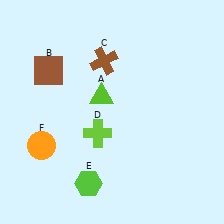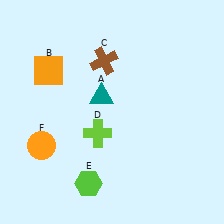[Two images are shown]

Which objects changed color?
A changed from lime to teal. B changed from brown to orange.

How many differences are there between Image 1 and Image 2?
There are 2 differences between the two images.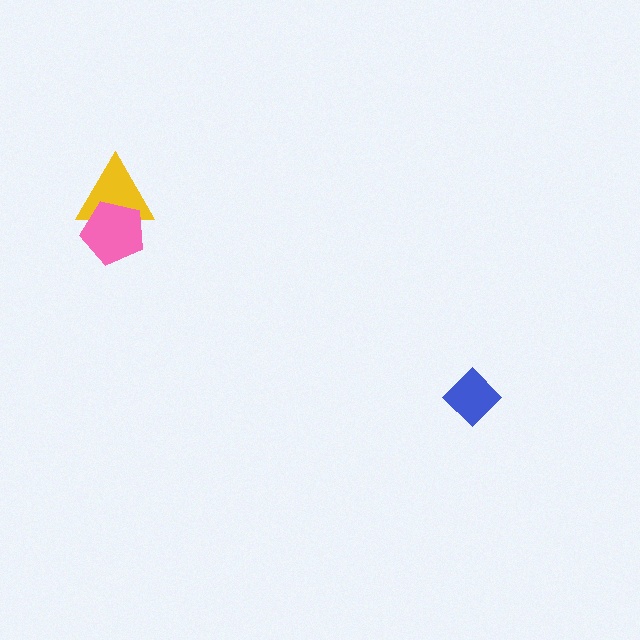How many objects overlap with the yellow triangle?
1 object overlaps with the yellow triangle.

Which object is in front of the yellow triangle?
The pink pentagon is in front of the yellow triangle.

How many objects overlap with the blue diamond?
0 objects overlap with the blue diamond.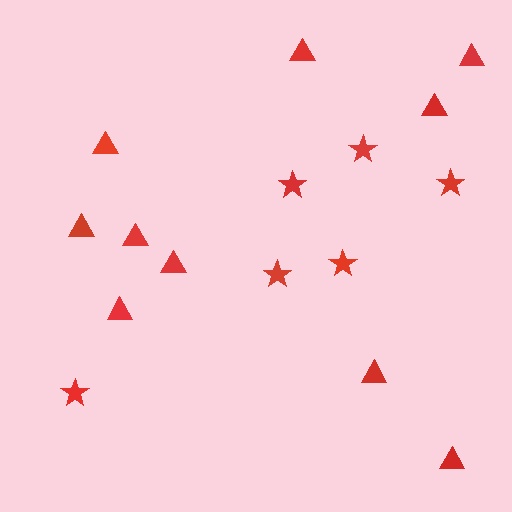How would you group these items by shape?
There are 2 groups: one group of triangles (10) and one group of stars (6).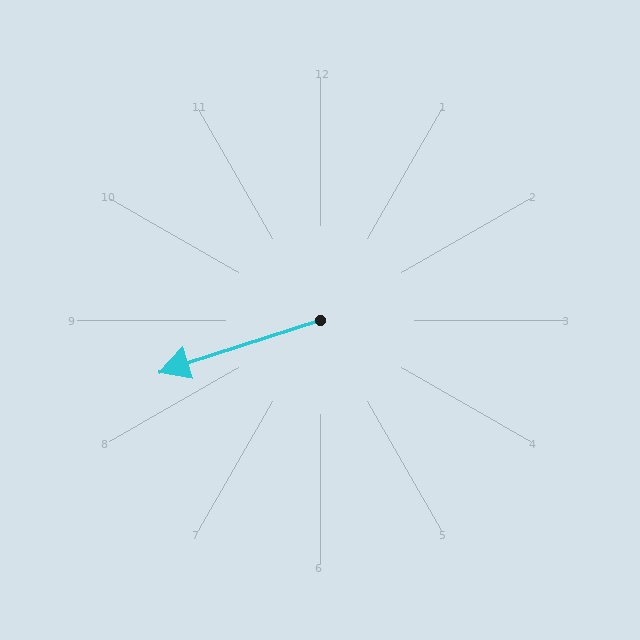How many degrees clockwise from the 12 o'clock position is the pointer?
Approximately 252 degrees.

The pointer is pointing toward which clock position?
Roughly 8 o'clock.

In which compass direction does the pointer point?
West.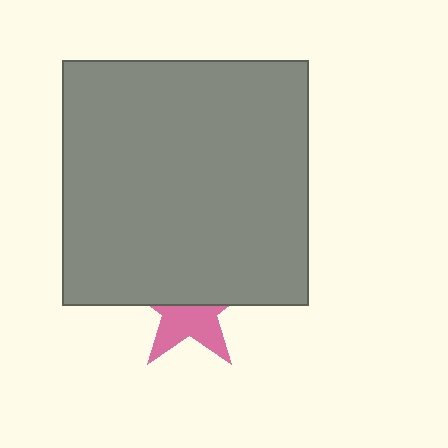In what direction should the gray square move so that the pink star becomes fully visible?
The gray square should move up. That is the shortest direction to clear the overlap and leave the pink star fully visible.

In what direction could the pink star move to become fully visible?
The pink star could move down. That would shift it out from behind the gray square entirely.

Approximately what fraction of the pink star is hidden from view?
Roughly 53% of the pink star is hidden behind the gray square.